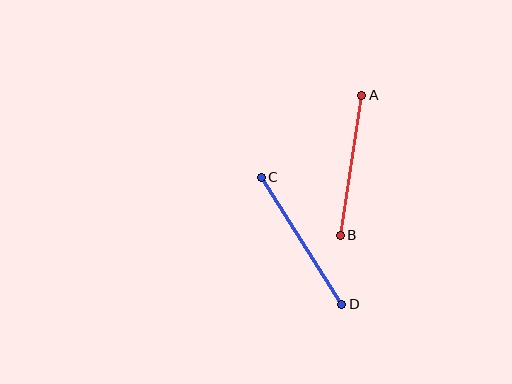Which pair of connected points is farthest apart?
Points C and D are farthest apart.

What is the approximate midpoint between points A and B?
The midpoint is at approximately (351, 165) pixels.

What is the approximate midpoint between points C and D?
The midpoint is at approximately (302, 241) pixels.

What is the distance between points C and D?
The distance is approximately 150 pixels.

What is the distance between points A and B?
The distance is approximately 142 pixels.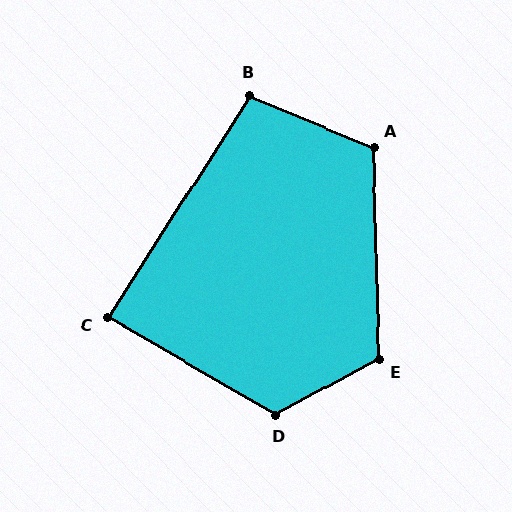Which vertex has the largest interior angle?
D, at approximately 121 degrees.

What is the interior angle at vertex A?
Approximately 114 degrees (obtuse).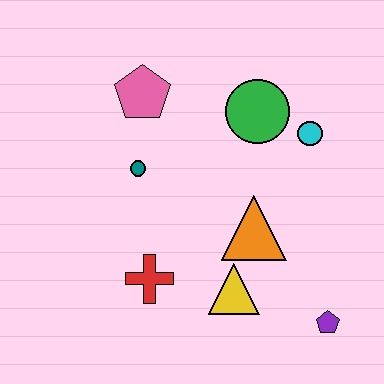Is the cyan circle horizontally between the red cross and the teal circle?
No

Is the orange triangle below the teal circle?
Yes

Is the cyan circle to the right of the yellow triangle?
Yes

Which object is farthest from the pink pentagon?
The purple pentagon is farthest from the pink pentagon.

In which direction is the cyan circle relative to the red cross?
The cyan circle is to the right of the red cross.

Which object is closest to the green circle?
The cyan circle is closest to the green circle.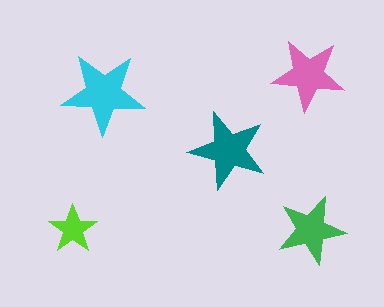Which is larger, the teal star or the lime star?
The teal one.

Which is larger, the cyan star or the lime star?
The cyan one.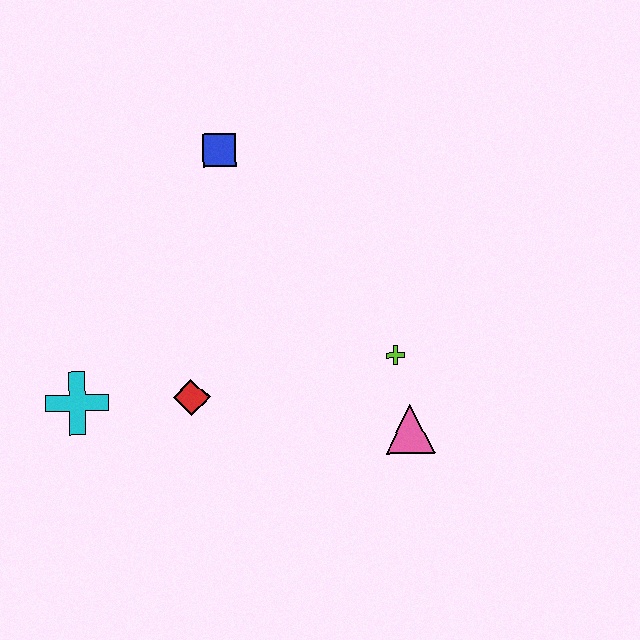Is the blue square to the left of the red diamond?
No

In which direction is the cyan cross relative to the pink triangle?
The cyan cross is to the left of the pink triangle.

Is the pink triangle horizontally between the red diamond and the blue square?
No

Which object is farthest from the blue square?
The pink triangle is farthest from the blue square.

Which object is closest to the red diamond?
The cyan cross is closest to the red diamond.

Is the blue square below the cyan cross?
No